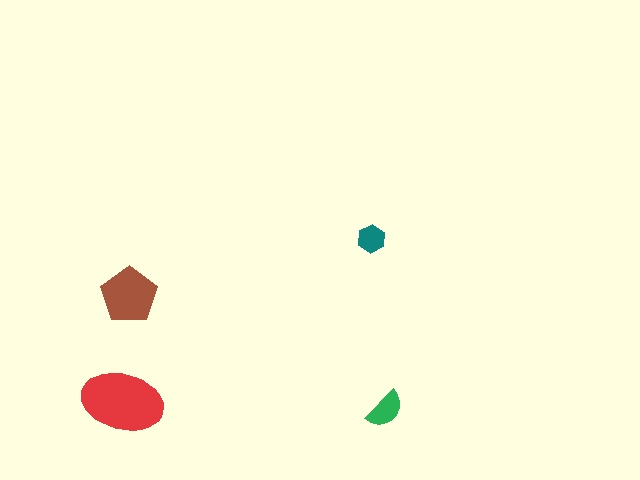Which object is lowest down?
The green semicircle is bottommost.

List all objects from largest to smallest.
The red ellipse, the brown pentagon, the green semicircle, the teal hexagon.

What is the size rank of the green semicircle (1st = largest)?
3rd.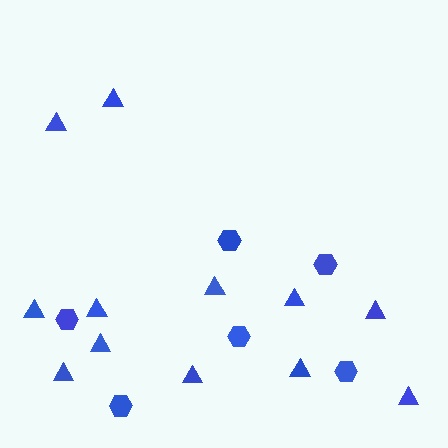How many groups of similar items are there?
There are 2 groups: one group of triangles (12) and one group of hexagons (6).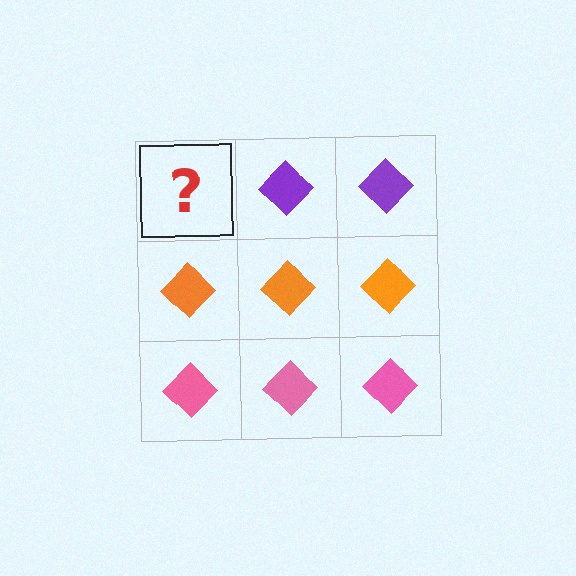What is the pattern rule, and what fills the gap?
The rule is that each row has a consistent color. The gap should be filled with a purple diamond.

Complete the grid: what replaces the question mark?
The question mark should be replaced with a purple diamond.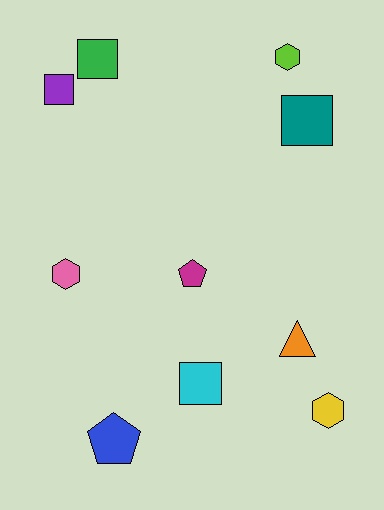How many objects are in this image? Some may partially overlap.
There are 10 objects.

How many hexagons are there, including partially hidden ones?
There are 3 hexagons.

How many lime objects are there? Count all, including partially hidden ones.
There is 1 lime object.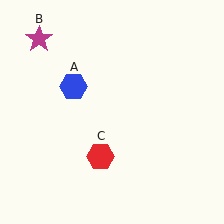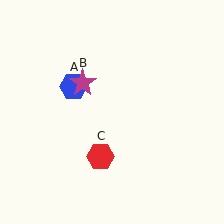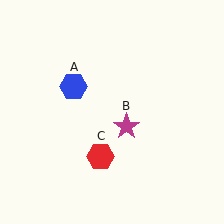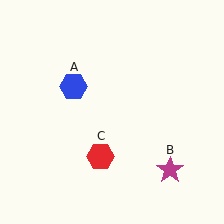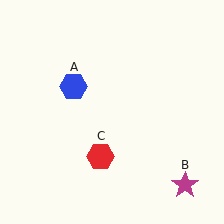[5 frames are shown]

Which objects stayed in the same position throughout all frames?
Blue hexagon (object A) and red hexagon (object C) remained stationary.